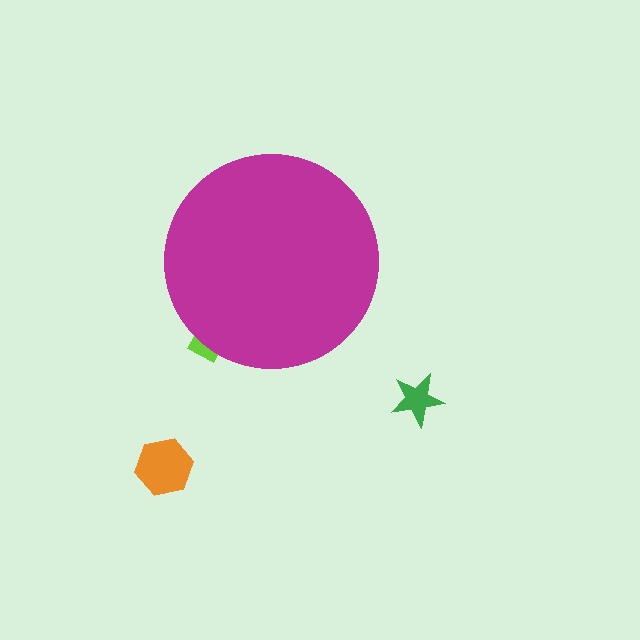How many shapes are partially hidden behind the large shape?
1 shape is partially hidden.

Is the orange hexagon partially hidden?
No, the orange hexagon is fully visible.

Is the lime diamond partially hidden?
Yes, the lime diamond is partially hidden behind the magenta circle.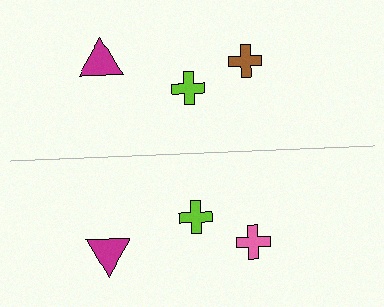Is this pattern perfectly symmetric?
No, the pattern is not perfectly symmetric. The pink cross on the bottom side breaks the symmetry — its mirror counterpart is brown.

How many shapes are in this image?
There are 6 shapes in this image.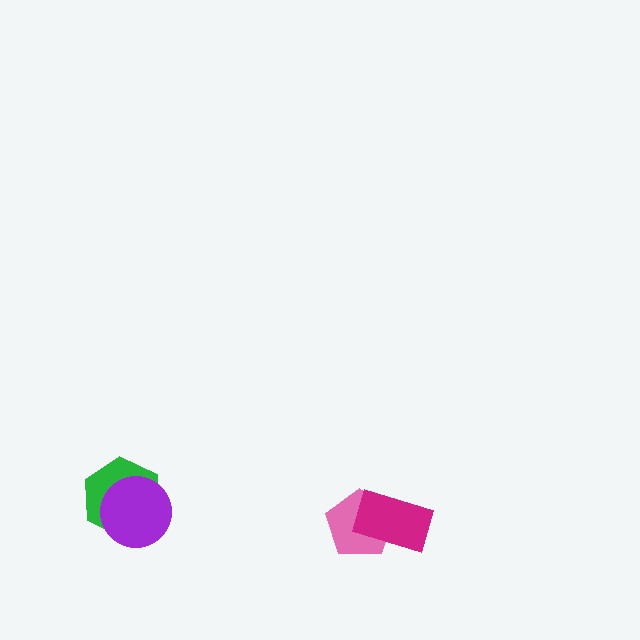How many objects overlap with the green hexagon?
1 object overlaps with the green hexagon.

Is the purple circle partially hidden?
No, no other shape covers it.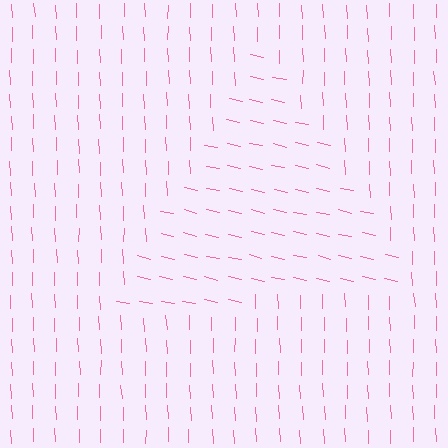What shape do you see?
I see a triangle.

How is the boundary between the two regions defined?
The boundary is defined purely by a change in line orientation (approximately 75 degrees difference). All lines are the same color and thickness.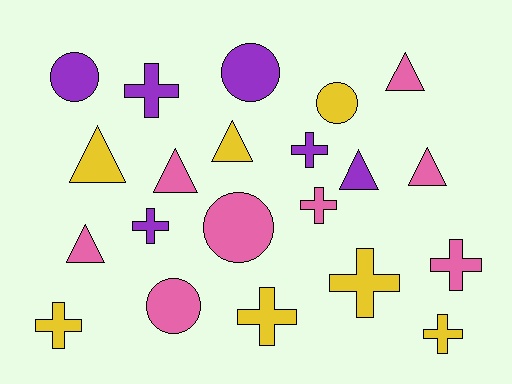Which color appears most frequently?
Pink, with 8 objects.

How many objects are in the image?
There are 21 objects.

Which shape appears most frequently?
Cross, with 9 objects.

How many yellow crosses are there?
There are 4 yellow crosses.